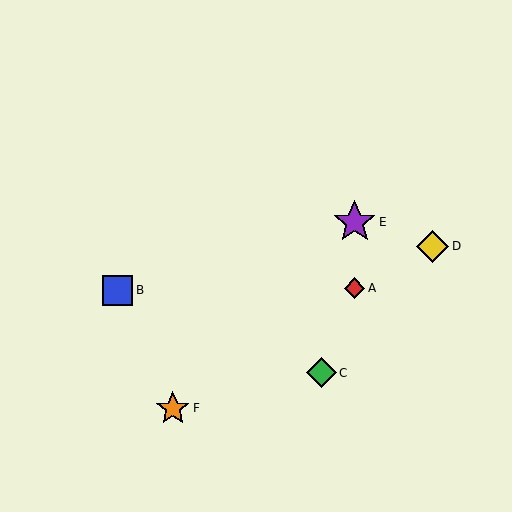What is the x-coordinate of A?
Object A is at x≈355.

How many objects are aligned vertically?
2 objects (A, E) are aligned vertically.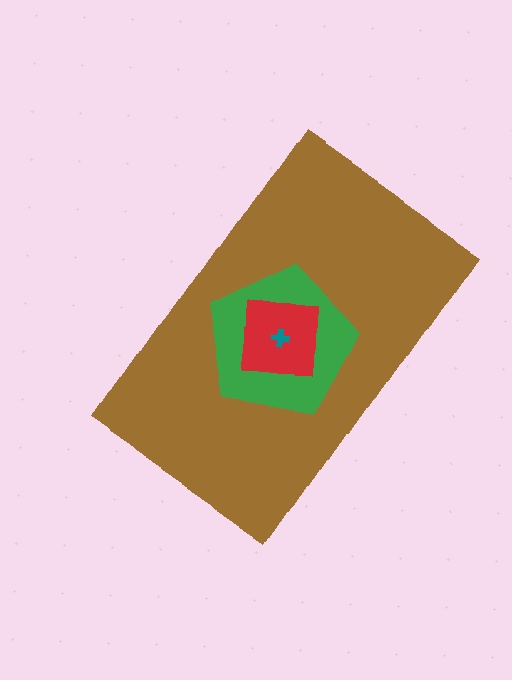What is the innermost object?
The teal cross.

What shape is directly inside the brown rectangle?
The green pentagon.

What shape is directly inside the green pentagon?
The red square.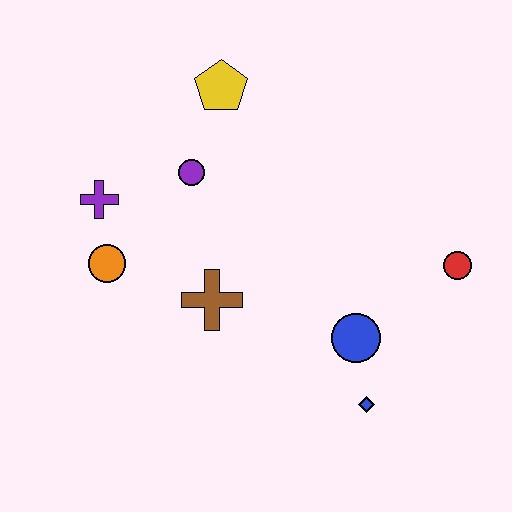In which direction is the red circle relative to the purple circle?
The red circle is to the right of the purple circle.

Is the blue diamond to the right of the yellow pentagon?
Yes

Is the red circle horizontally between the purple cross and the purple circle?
No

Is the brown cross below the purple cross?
Yes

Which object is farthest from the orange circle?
The red circle is farthest from the orange circle.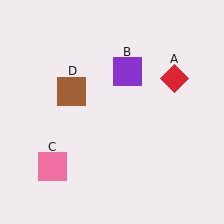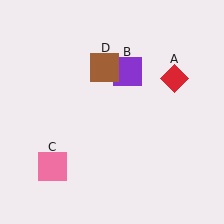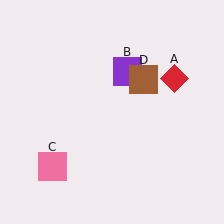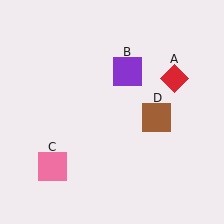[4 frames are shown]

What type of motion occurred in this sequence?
The brown square (object D) rotated clockwise around the center of the scene.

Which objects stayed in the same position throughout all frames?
Red diamond (object A) and purple square (object B) and pink square (object C) remained stationary.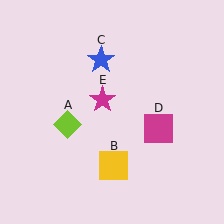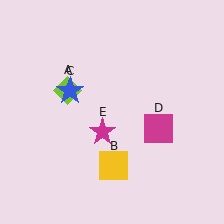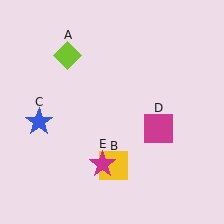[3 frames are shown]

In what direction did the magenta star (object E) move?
The magenta star (object E) moved down.